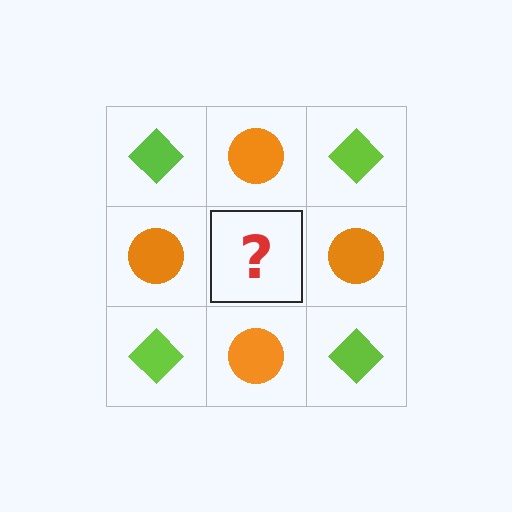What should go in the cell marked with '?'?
The missing cell should contain a lime diamond.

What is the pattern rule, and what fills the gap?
The rule is that it alternates lime diamond and orange circle in a checkerboard pattern. The gap should be filled with a lime diamond.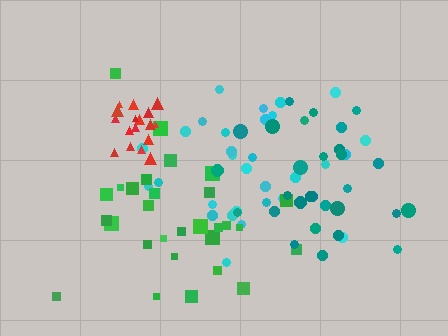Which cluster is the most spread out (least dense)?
Teal.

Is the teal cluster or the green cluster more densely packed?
Green.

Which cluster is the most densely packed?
Red.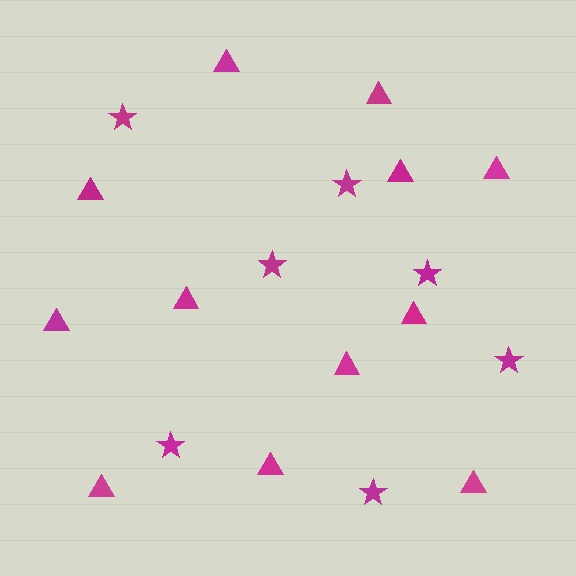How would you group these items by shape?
There are 2 groups: one group of stars (7) and one group of triangles (12).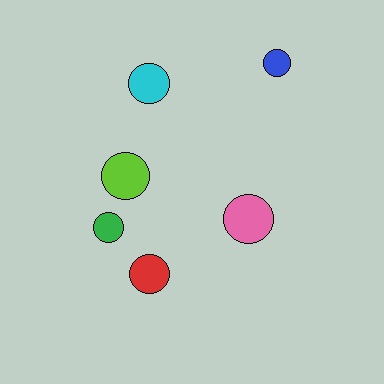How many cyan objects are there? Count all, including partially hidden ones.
There is 1 cyan object.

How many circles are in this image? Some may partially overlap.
There are 6 circles.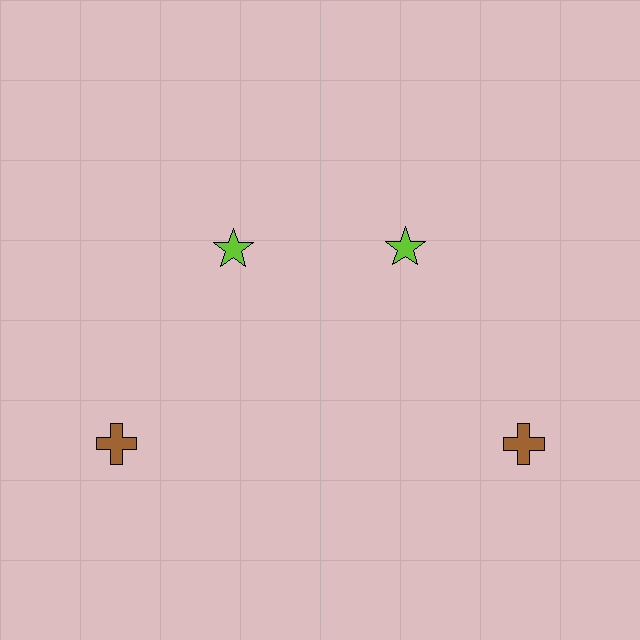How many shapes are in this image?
There are 4 shapes in this image.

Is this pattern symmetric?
Yes, this pattern has bilateral (reflection) symmetry.